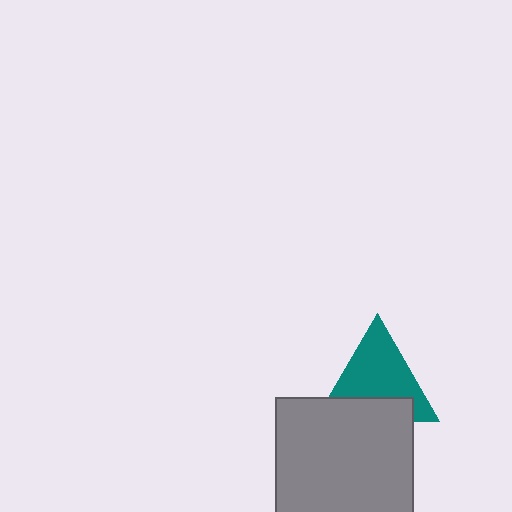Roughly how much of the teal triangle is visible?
Most of it is visible (roughly 68%).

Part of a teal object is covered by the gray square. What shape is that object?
It is a triangle.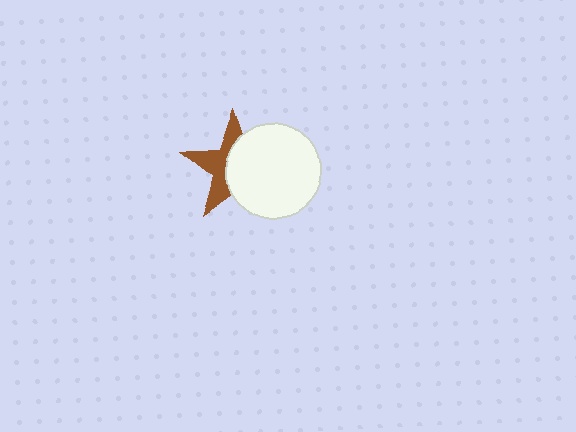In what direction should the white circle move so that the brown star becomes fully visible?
The white circle should move right. That is the shortest direction to clear the overlap and leave the brown star fully visible.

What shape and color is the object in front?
The object in front is a white circle.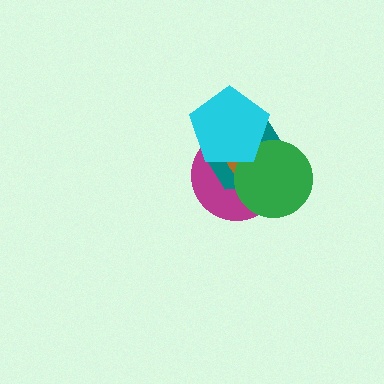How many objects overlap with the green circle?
4 objects overlap with the green circle.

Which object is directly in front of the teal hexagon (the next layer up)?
The brown ellipse is directly in front of the teal hexagon.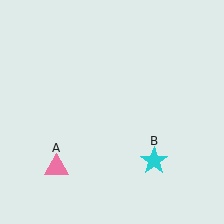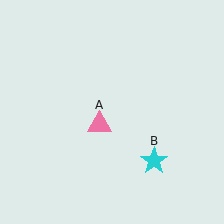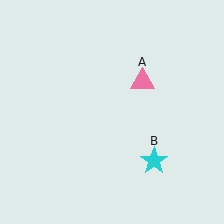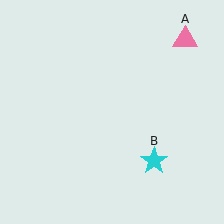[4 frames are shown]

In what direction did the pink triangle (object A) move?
The pink triangle (object A) moved up and to the right.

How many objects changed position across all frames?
1 object changed position: pink triangle (object A).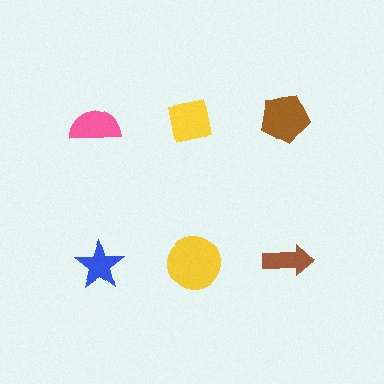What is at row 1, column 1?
A pink semicircle.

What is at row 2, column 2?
A yellow circle.